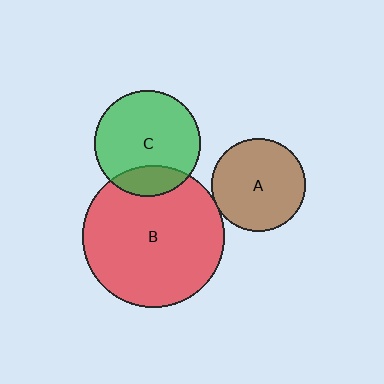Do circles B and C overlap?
Yes.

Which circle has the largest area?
Circle B (red).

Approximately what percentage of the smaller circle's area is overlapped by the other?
Approximately 20%.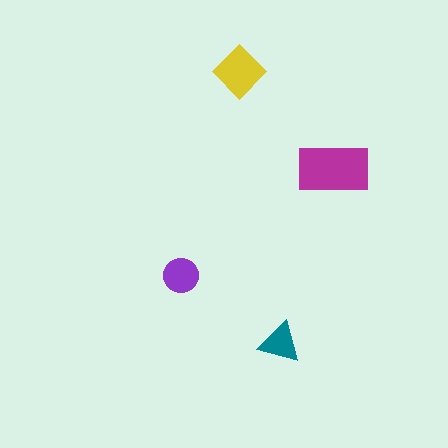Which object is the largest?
The magenta rectangle.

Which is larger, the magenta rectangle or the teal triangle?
The magenta rectangle.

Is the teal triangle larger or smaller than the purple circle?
Smaller.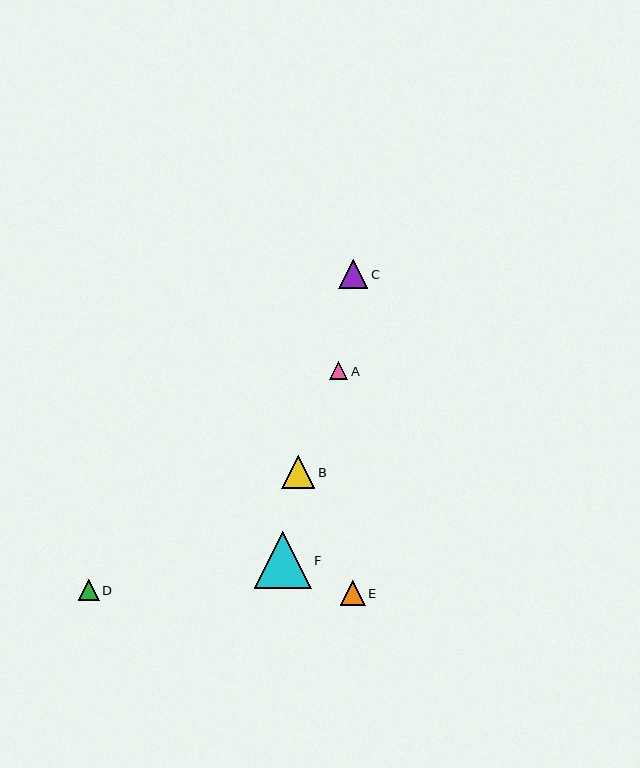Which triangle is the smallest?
Triangle A is the smallest with a size of approximately 18 pixels.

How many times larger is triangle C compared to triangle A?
Triangle C is approximately 1.6 times the size of triangle A.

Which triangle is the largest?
Triangle F is the largest with a size of approximately 57 pixels.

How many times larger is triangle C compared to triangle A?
Triangle C is approximately 1.6 times the size of triangle A.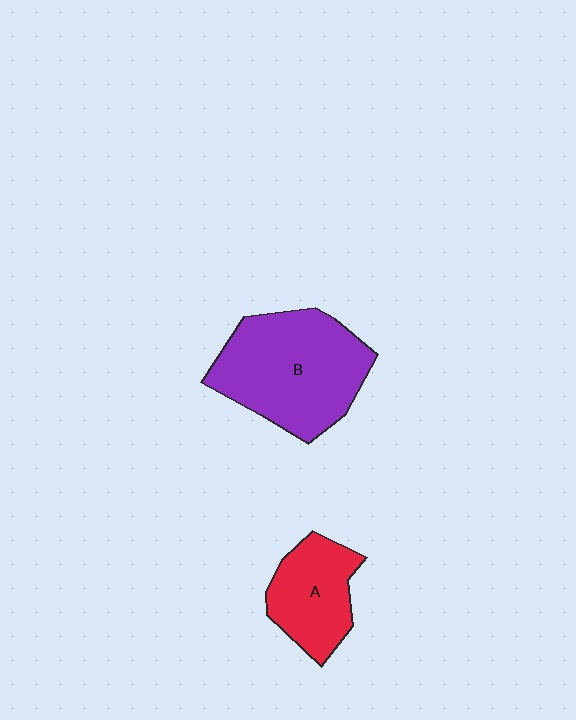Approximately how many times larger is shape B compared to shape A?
Approximately 1.8 times.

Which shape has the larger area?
Shape B (purple).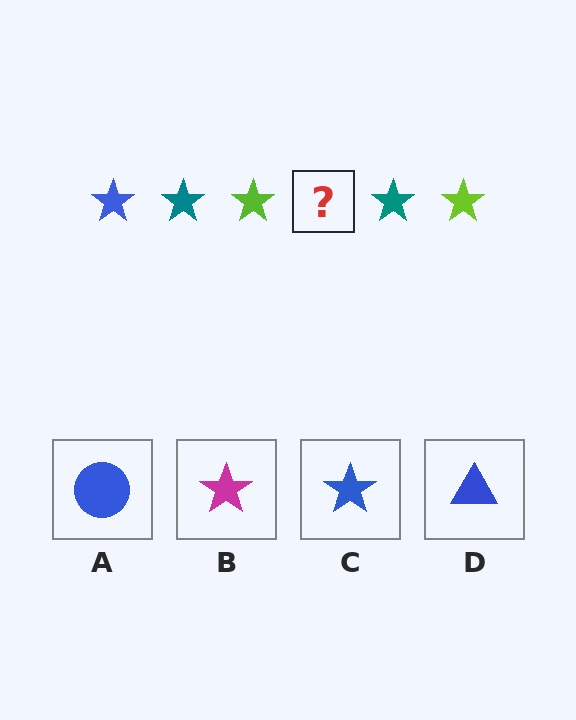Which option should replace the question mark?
Option C.